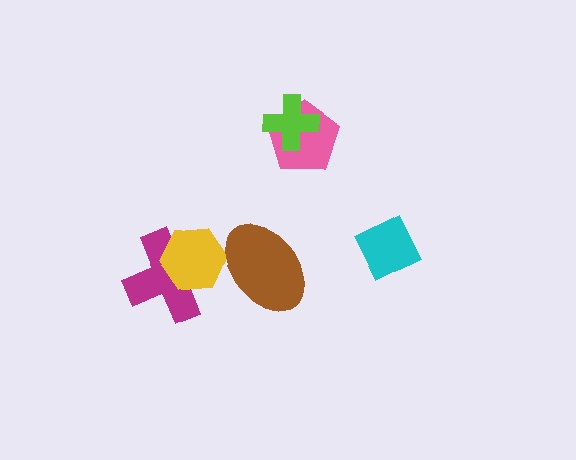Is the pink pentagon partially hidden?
Yes, it is partially covered by another shape.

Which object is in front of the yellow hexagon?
The brown ellipse is in front of the yellow hexagon.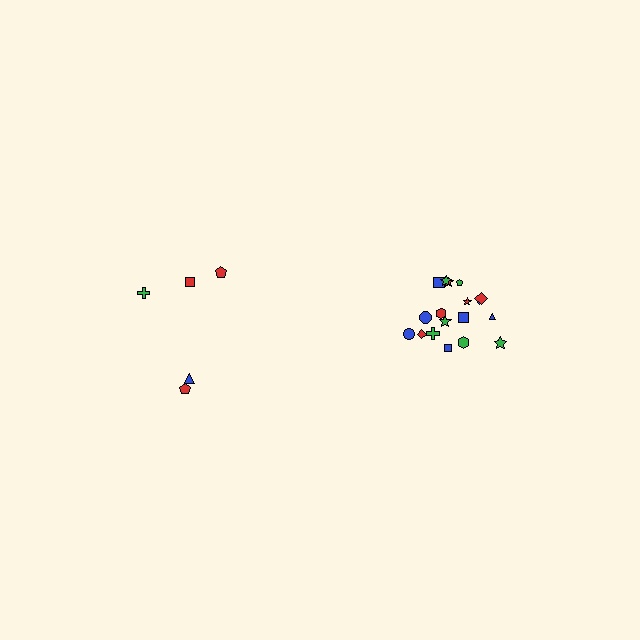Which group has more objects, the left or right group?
The right group.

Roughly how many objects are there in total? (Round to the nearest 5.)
Roughly 25 objects in total.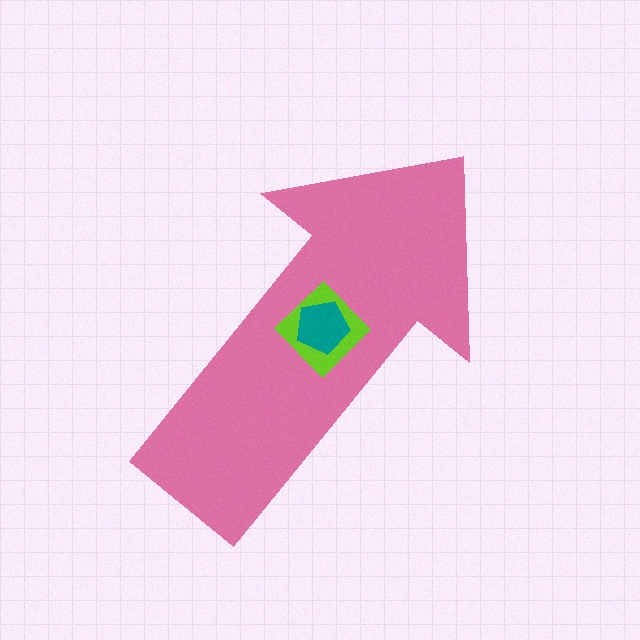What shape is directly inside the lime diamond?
The teal pentagon.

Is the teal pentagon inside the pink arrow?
Yes.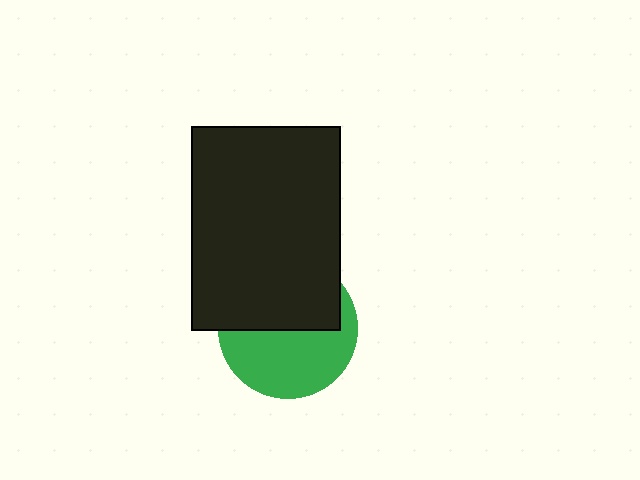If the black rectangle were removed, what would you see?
You would see the complete green circle.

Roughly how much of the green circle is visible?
About half of it is visible (roughly 51%).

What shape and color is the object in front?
The object in front is a black rectangle.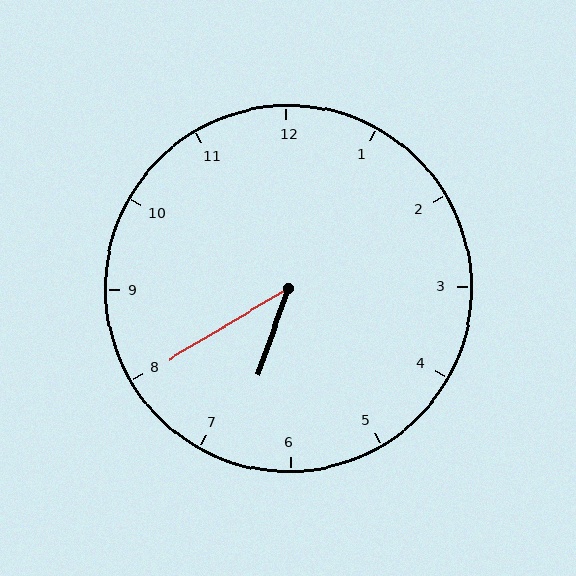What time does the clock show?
6:40.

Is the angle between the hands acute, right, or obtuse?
It is acute.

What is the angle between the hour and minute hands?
Approximately 40 degrees.